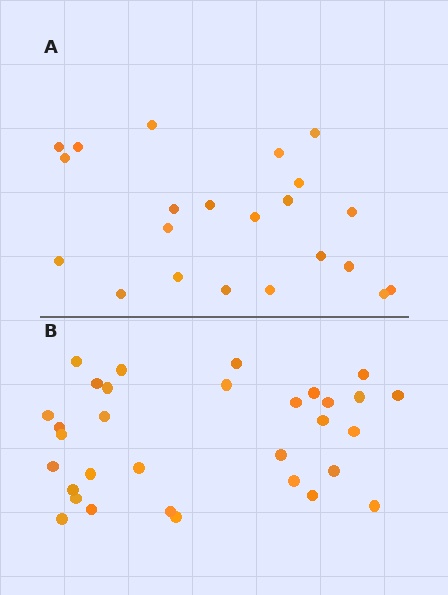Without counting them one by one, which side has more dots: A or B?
Region B (the bottom region) has more dots.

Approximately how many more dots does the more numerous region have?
Region B has roughly 10 or so more dots than region A.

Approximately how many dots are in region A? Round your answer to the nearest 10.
About 20 dots. (The exact count is 22, which rounds to 20.)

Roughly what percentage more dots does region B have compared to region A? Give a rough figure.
About 45% more.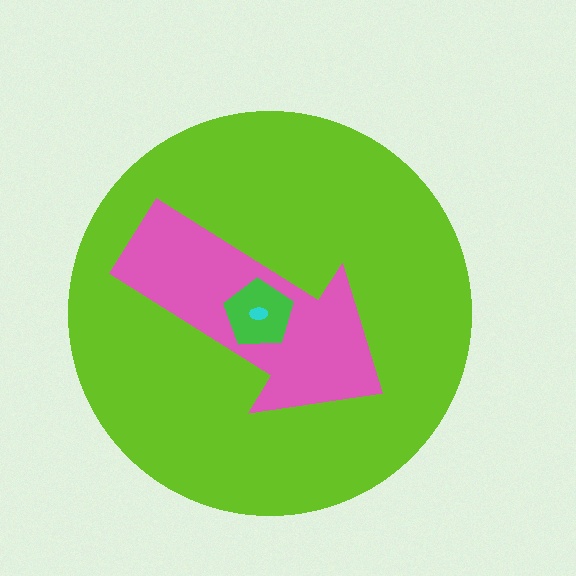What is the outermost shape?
The lime circle.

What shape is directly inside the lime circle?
The pink arrow.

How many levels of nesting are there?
4.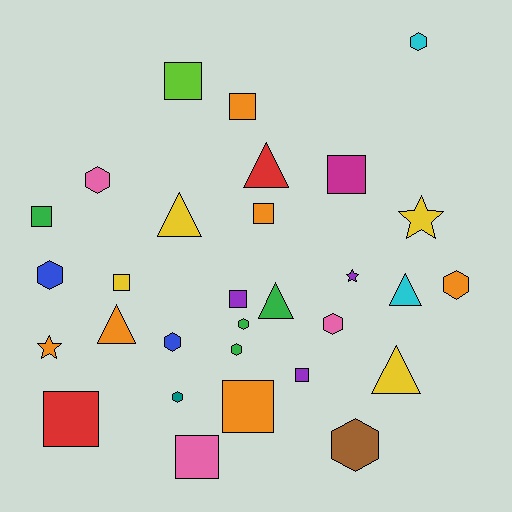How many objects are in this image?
There are 30 objects.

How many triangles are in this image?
There are 6 triangles.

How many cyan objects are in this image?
There are 2 cyan objects.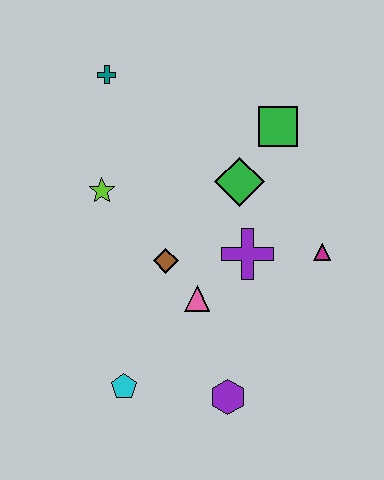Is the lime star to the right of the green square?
No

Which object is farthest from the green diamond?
The cyan pentagon is farthest from the green diamond.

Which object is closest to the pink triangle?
The brown diamond is closest to the pink triangle.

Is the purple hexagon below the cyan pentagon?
Yes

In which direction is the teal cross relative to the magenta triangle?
The teal cross is to the left of the magenta triangle.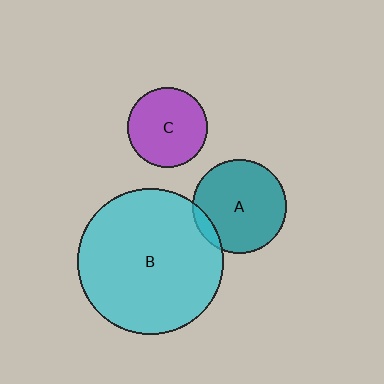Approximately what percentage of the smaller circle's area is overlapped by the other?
Approximately 10%.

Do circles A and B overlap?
Yes.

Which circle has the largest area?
Circle B (cyan).